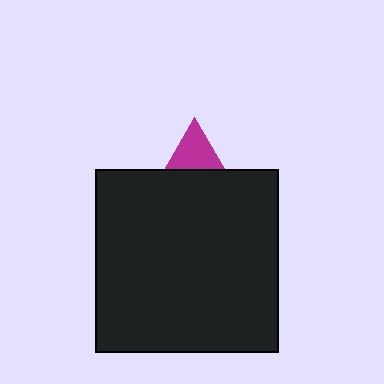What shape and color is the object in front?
The object in front is a black square.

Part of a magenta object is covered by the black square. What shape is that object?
It is a triangle.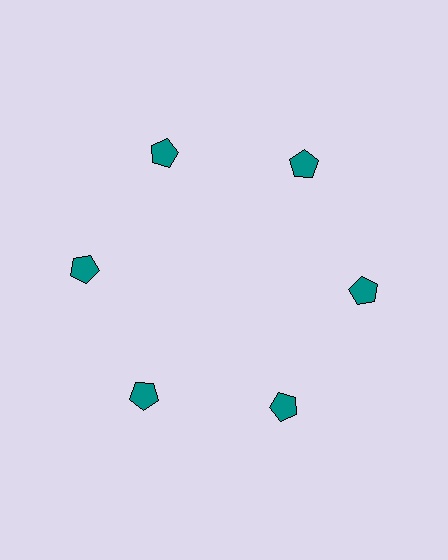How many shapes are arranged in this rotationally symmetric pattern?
There are 6 shapes, arranged in 6 groups of 1.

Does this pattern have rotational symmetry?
Yes, this pattern has 6-fold rotational symmetry. It looks the same after rotating 60 degrees around the center.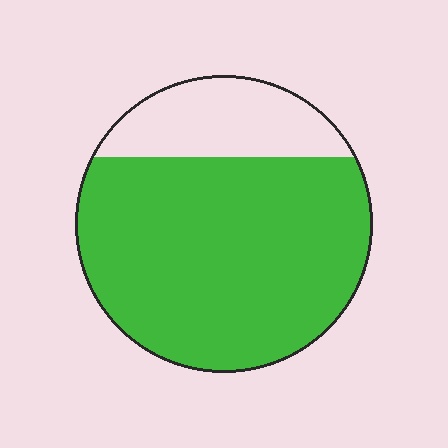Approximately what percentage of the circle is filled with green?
Approximately 80%.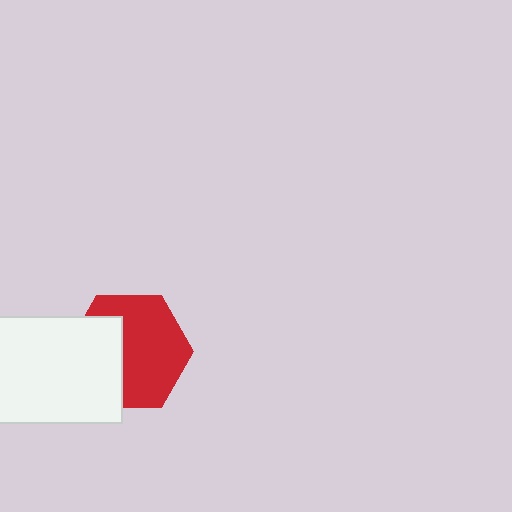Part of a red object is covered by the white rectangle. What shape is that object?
It is a hexagon.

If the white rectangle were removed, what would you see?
You would see the complete red hexagon.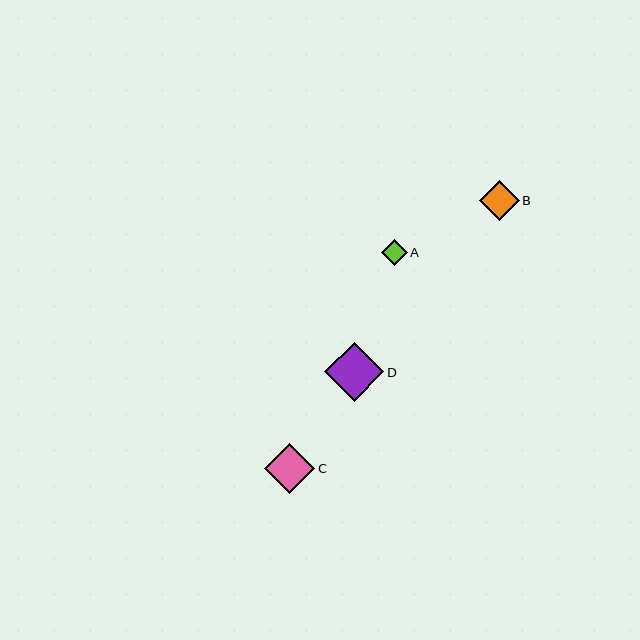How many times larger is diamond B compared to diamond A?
Diamond B is approximately 1.5 times the size of diamond A.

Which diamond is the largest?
Diamond D is the largest with a size of approximately 59 pixels.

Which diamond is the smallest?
Diamond A is the smallest with a size of approximately 26 pixels.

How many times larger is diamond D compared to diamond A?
Diamond D is approximately 2.3 times the size of diamond A.